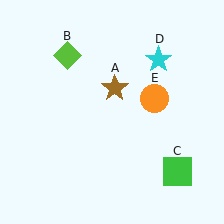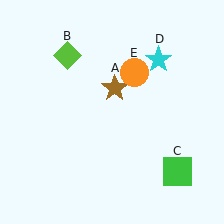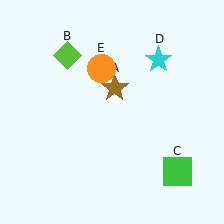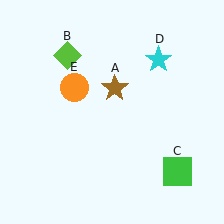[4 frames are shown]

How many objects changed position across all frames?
1 object changed position: orange circle (object E).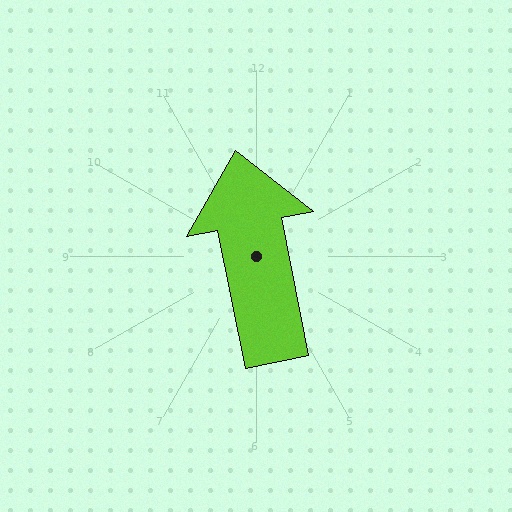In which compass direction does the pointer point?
North.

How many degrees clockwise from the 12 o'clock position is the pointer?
Approximately 349 degrees.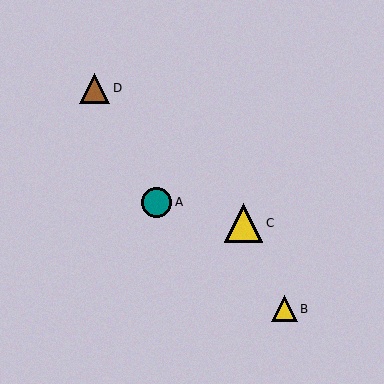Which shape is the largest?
The yellow triangle (labeled C) is the largest.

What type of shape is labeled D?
Shape D is a brown triangle.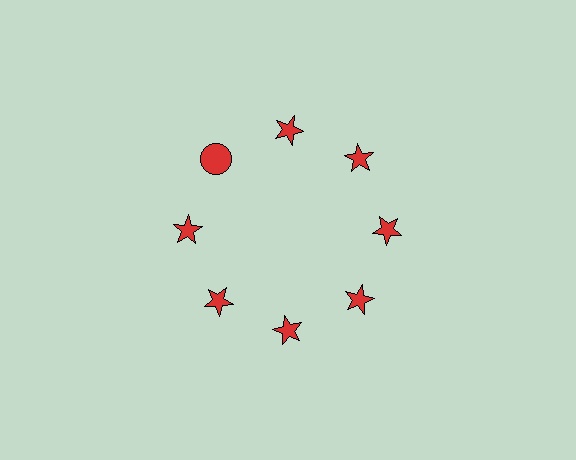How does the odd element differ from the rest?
It has a different shape: circle instead of star.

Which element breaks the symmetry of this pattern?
The red circle at roughly the 10 o'clock position breaks the symmetry. All other shapes are red stars.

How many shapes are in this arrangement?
There are 8 shapes arranged in a ring pattern.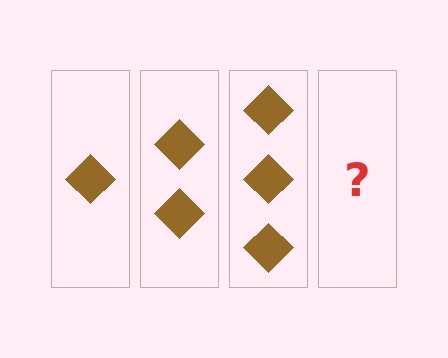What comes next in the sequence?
The next element should be 4 diamonds.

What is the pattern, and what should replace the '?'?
The pattern is that each step adds one more diamond. The '?' should be 4 diamonds.